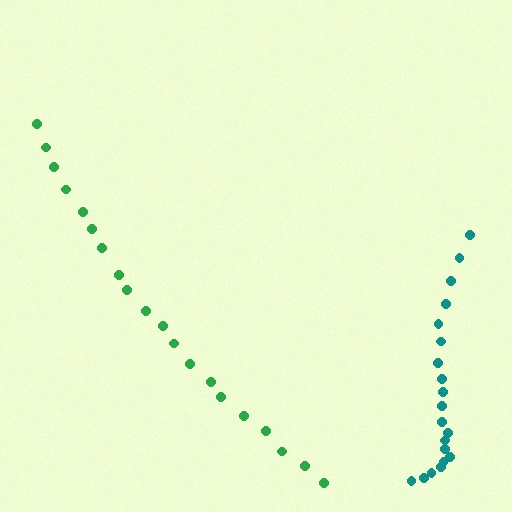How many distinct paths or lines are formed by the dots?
There are 2 distinct paths.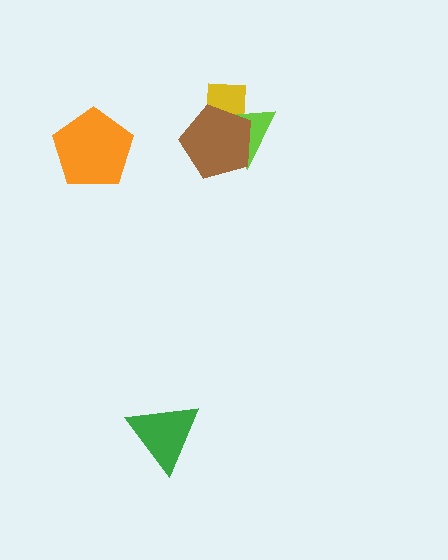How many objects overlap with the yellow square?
2 objects overlap with the yellow square.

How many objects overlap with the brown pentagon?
2 objects overlap with the brown pentagon.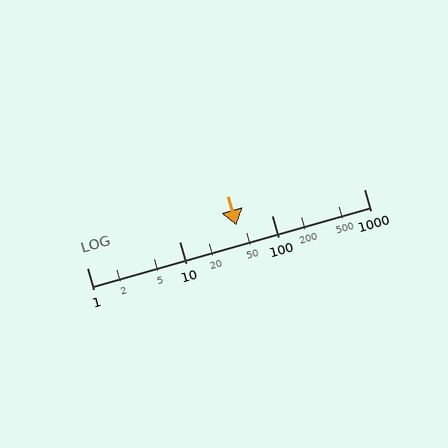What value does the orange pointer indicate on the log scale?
The pointer indicates approximately 42.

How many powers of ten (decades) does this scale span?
The scale spans 3 decades, from 1 to 1000.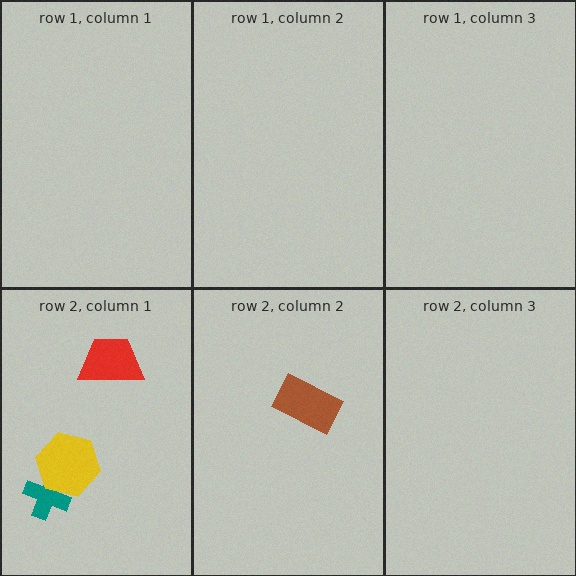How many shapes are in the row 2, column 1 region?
3.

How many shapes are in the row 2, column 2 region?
1.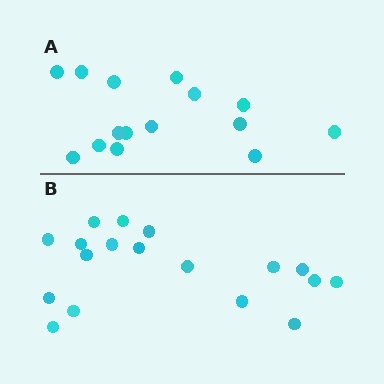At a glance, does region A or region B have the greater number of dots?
Region B (the bottom region) has more dots.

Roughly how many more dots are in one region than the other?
Region B has just a few more — roughly 2 or 3 more dots than region A.